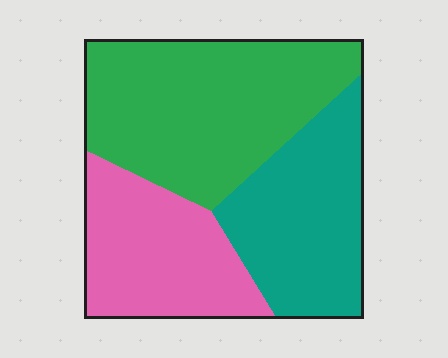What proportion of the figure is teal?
Teal covers 30% of the figure.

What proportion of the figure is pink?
Pink covers around 25% of the figure.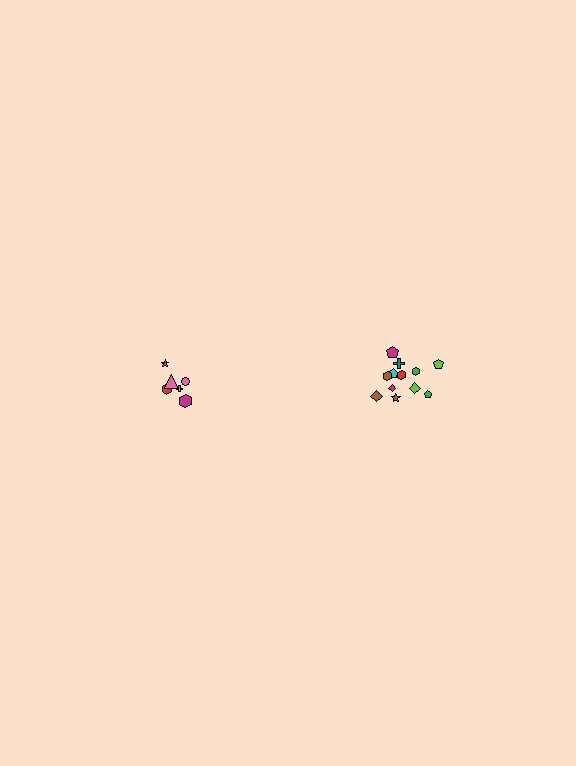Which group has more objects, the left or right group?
The right group.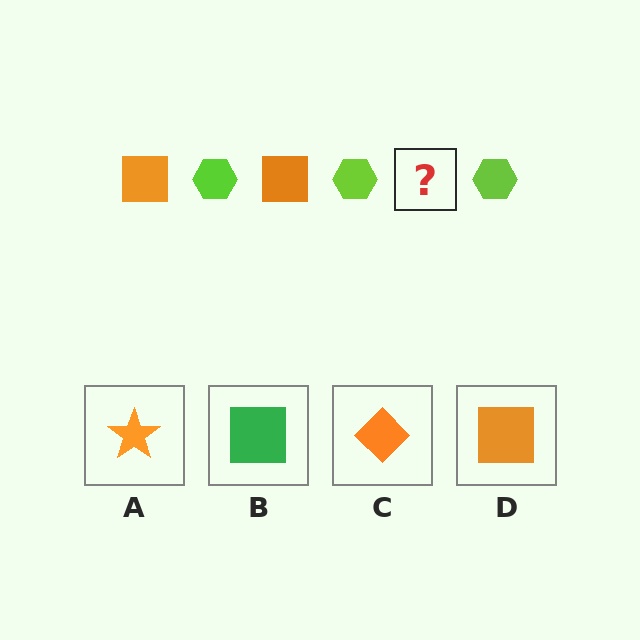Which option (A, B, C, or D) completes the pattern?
D.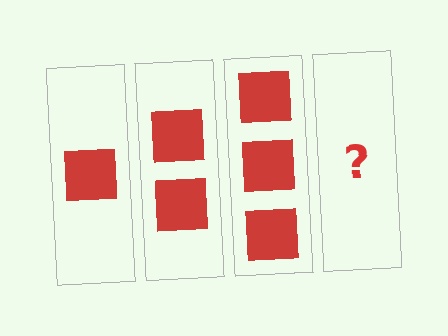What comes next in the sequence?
The next element should be 4 squares.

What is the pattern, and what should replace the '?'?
The pattern is that each step adds one more square. The '?' should be 4 squares.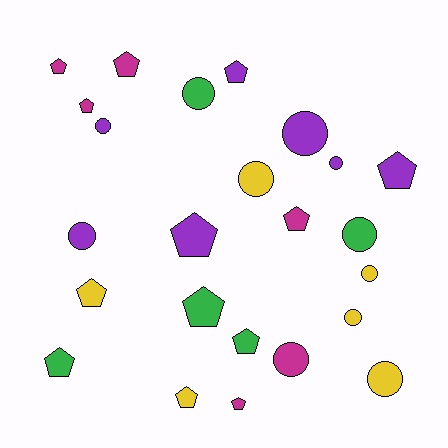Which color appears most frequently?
Purple, with 7 objects.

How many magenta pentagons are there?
There are 5 magenta pentagons.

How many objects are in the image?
There are 24 objects.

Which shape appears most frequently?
Pentagon, with 13 objects.